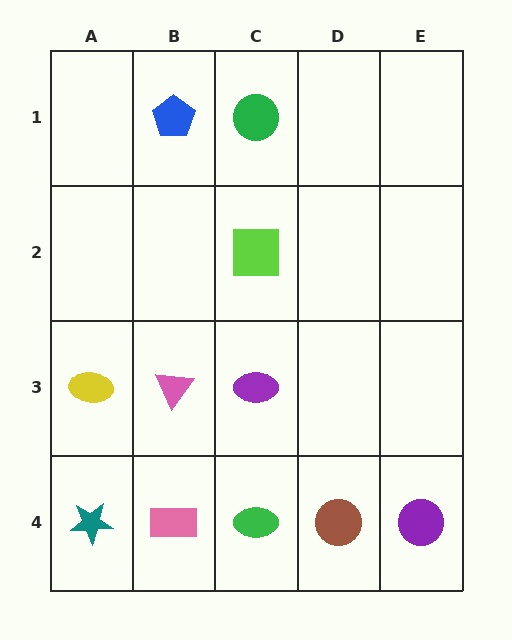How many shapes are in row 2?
1 shape.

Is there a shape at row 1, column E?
No, that cell is empty.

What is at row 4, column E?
A purple circle.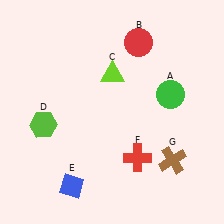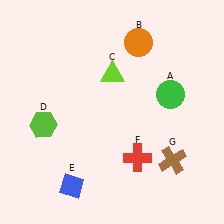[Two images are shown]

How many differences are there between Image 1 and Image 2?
There is 1 difference between the two images.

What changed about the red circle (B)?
In Image 1, B is red. In Image 2, it changed to orange.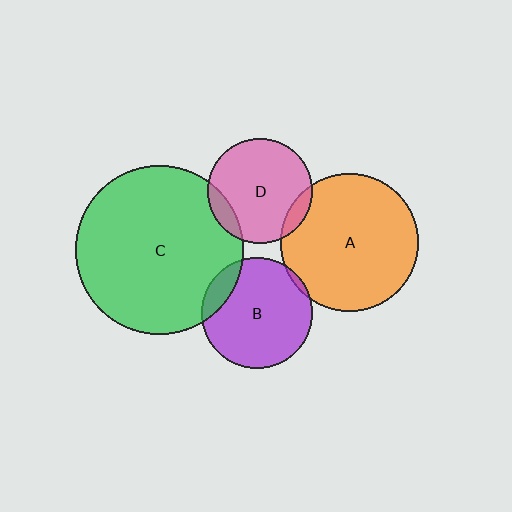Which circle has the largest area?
Circle C (green).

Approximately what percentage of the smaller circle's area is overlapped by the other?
Approximately 10%.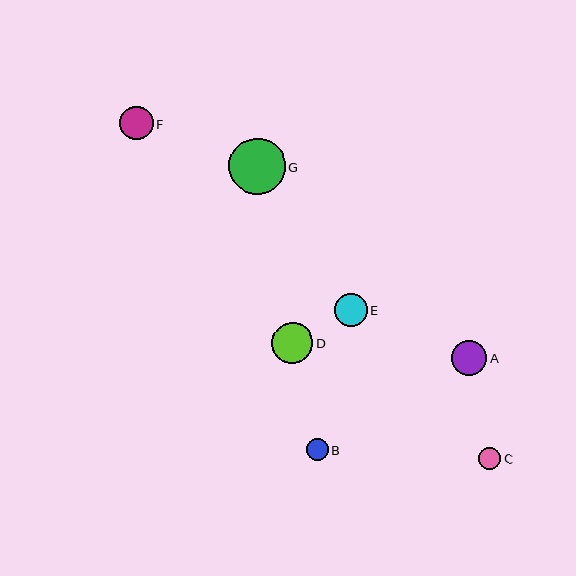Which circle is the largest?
Circle G is the largest with a size of approximately 57 pixels.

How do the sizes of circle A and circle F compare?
Circle A and circle F are approximately the same size.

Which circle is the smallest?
Circle B is the smallest with a size of approximately 22 pixels.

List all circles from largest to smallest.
From largest to smallest: G, D, A, F, E, C, B.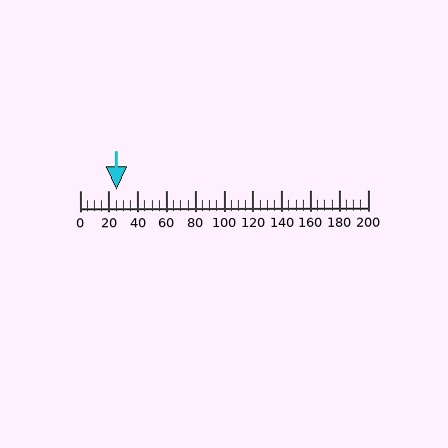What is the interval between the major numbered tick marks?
The major tick marks are spaced 20 units apart.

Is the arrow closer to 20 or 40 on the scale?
The arrow is closer to 20.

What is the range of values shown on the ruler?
The ruler shows values from 0 to 200.